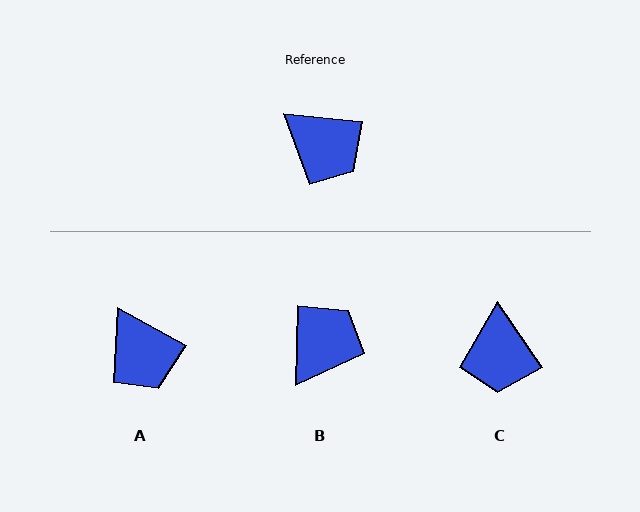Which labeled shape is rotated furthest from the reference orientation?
B, about 95 degrees away.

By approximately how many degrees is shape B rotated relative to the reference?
Approximately 95 degrees counter-clockwise.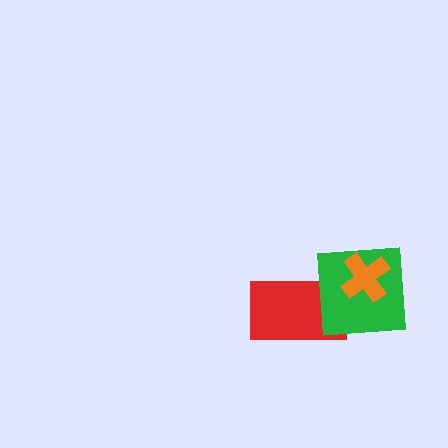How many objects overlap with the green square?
2 objects overlap with the green square.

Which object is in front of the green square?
The orange cross is in front of the green square.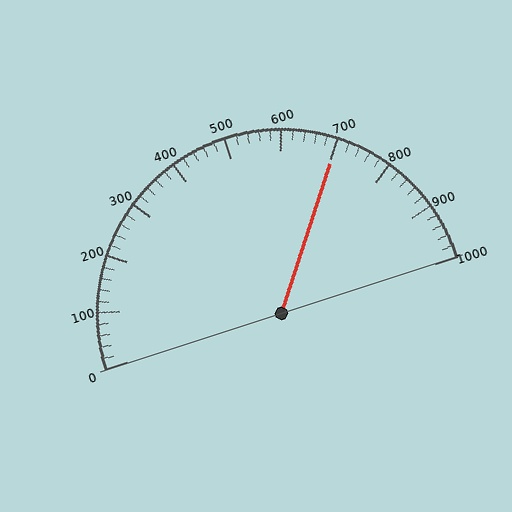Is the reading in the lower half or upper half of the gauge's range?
The reading is in the upper half of the range (0 to 1000).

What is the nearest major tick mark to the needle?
The nearest major tick mark is 700.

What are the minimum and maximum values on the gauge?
The gauge ranges from 0 to 1000.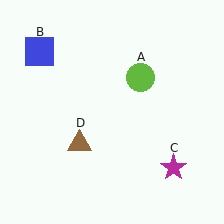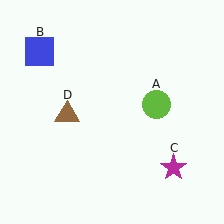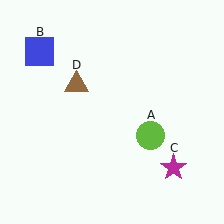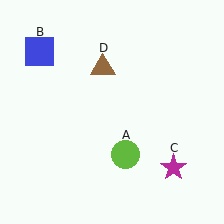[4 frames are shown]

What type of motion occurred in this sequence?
The lime circle (object A), brown triangle (object D) rotated clockwise around the center of the scene.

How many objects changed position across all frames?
2 objects changed position: lime circle (object A), brown triangle (object D).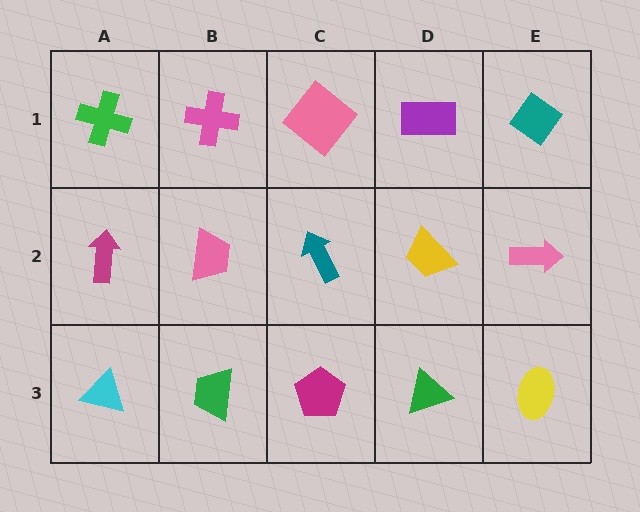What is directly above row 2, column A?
A green cross.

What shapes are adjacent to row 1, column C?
A teal arrow (row 2, column C), a pink cross (row 1, column B), a purple rectangle (row 1, column D).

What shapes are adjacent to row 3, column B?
A pink trapezoid (row 2, column B), a cyan triangle (row 3, column A), a magenta pentagon (row 3, column C).